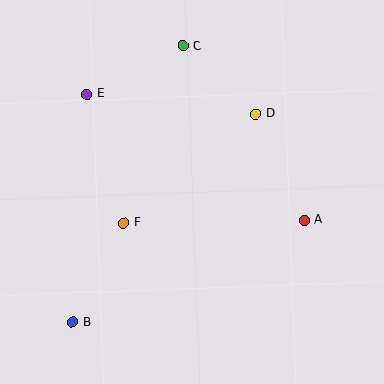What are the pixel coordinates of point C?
Point C is at (183, 46).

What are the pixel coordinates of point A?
Point A is at (304, 220).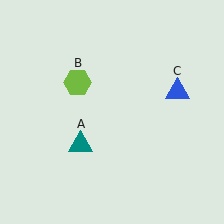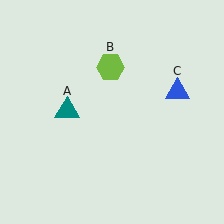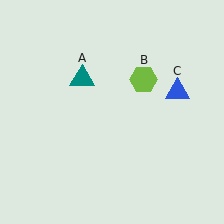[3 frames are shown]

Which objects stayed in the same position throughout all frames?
Blue triangle (object C) remained stationary.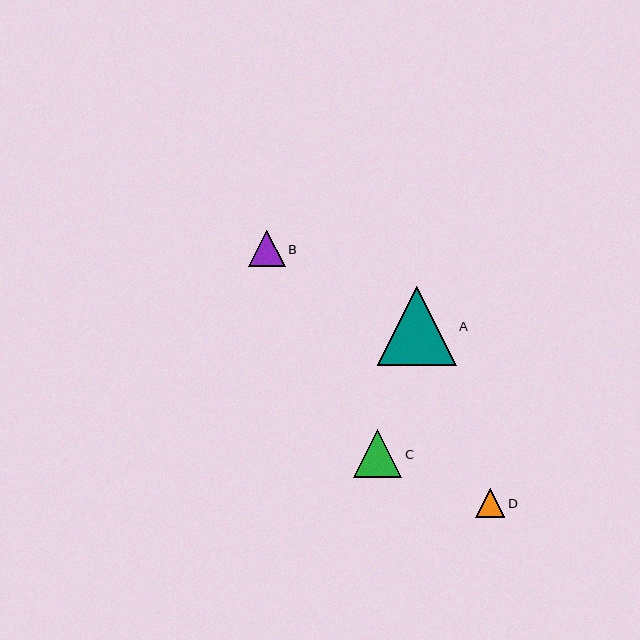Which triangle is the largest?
Triangle A is the largest with a size of approximately 79 pixels.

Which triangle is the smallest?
Triangle D is the smallest with a size of approximately 29 pixels.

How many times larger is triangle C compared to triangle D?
Triangle C is approximately 1.6 times the size of triangle D.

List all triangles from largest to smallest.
From largest to smallest: A, C, B, D.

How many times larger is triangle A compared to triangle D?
Triangle A is approximately 2.7 times the size of triangle D.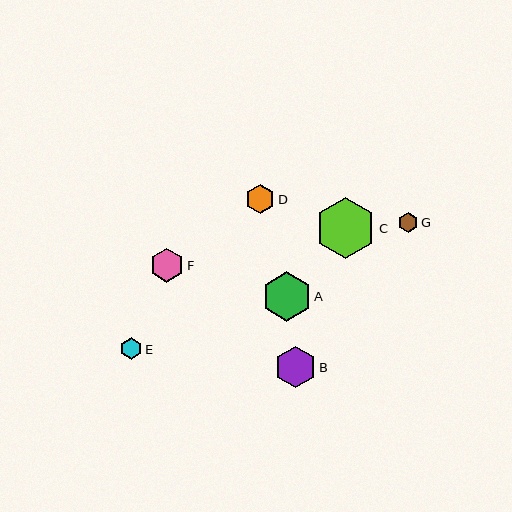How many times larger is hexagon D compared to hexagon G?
Hexagon D is approximately 1.4 times the size of hexagon G.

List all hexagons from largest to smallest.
From largest to smallest: C, A, B, F, D, E, G.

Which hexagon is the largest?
Hexagon C is the largest with a size of approximately 61 pixels.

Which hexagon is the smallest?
Hexagon G is the smallest with a size of approximately 20 pixels.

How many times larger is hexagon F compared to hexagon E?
Hexagon F is approximately 1.6 times the size of hexagon E.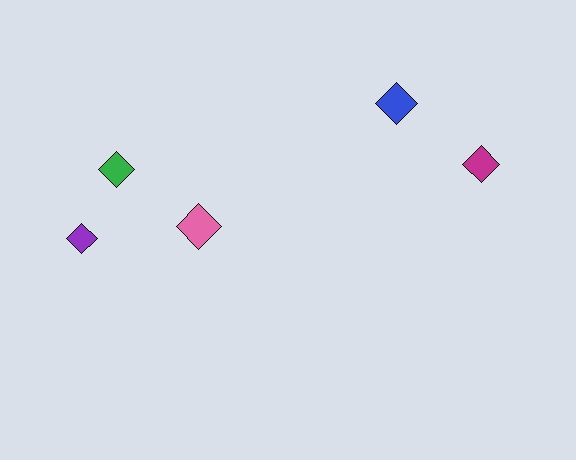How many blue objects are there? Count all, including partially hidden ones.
There is 1 blue object.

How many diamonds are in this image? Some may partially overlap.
There are 5 diamonds.